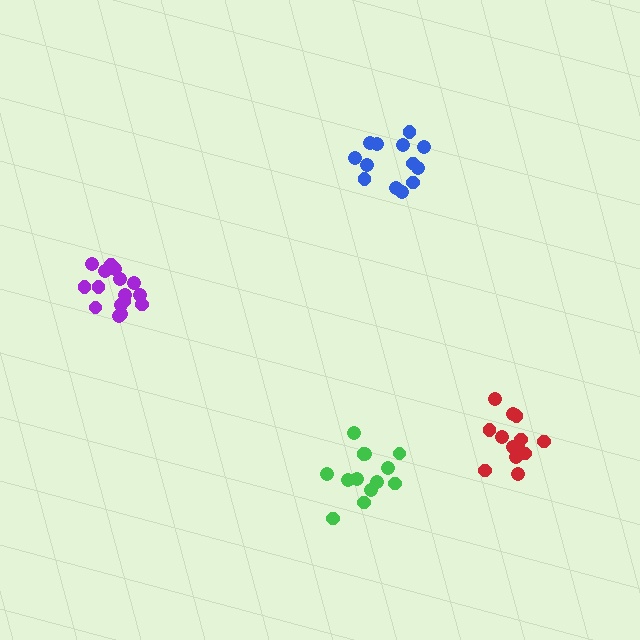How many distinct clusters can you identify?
There are 4 distinct clusters.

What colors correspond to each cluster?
The clusters are colored: red, purple, green, blue.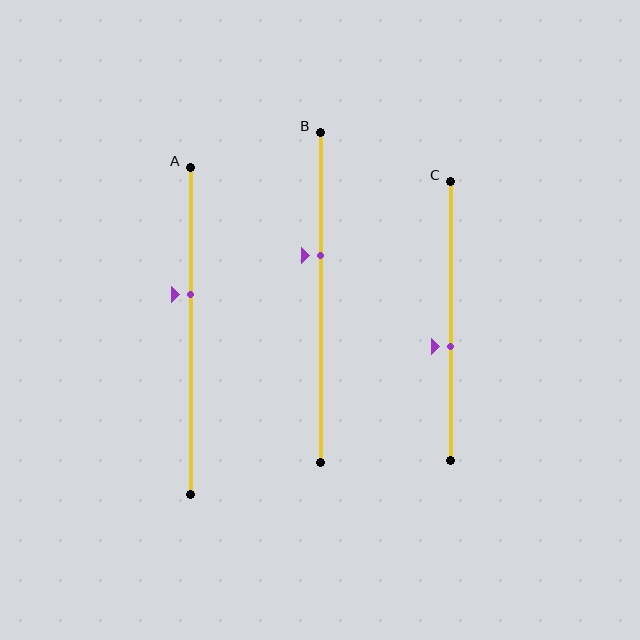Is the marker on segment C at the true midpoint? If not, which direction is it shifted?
No, the marker on segment C is shifted downward by about 9% of the segment length.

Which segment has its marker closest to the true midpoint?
Segment C has its marker closest to the true midpoint.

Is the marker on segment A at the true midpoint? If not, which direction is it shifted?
No, the marker on segment A is shifted upward by about 11% of the segment length.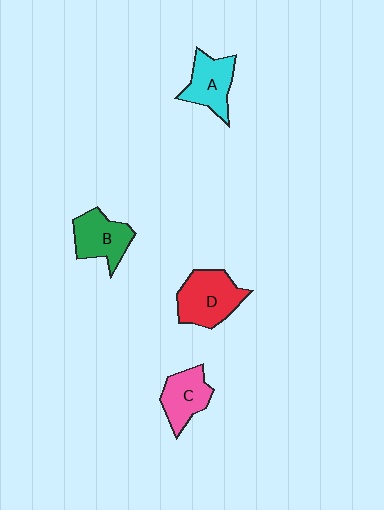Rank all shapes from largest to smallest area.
From largest to smallest: D (red), B (green), A (cyan), C (pink).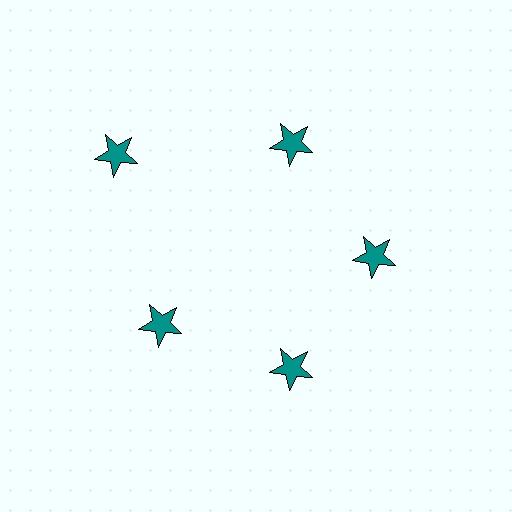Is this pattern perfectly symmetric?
No. The 5 teal stars are arranged in a ring, but one element near the 10 o'clock position is pushed outward from the center, breaking the 5-fold rotational symmetry.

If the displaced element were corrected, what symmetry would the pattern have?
It would have 5-fold rotational symmetry — the pattern would map onto itself every 72 degrees.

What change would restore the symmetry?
The symmetry would be restored by moving it inward, back onto the ring so that all 5 stars sit at equal angles and equal distance from the center.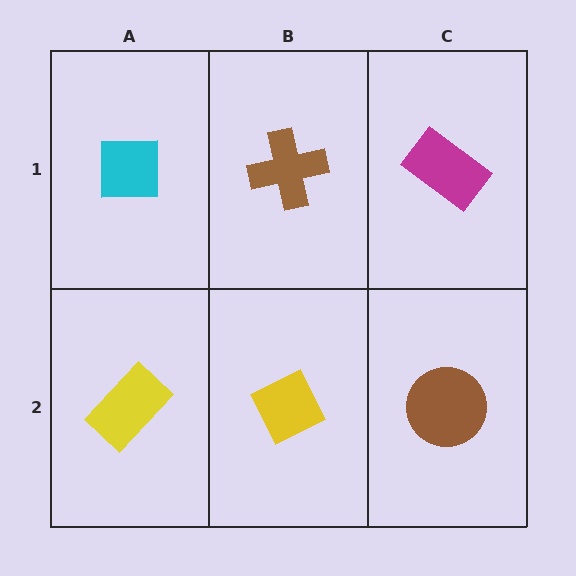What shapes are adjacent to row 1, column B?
A yellow diamond (row 2, column B), a cyan square (row 1, column A), a magenta rectangle (row 1, column C).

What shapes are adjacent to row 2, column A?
A cyan square (row 1, column A), a yellow diamond (row 2, column B).